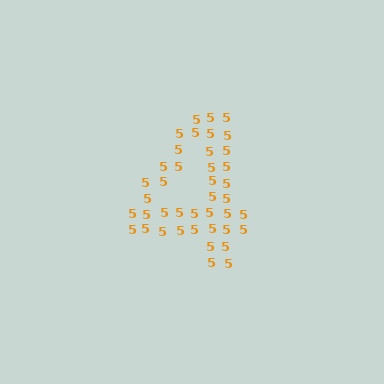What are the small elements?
The small elements are digit 5's.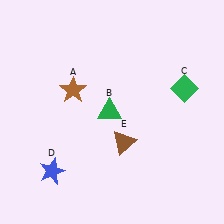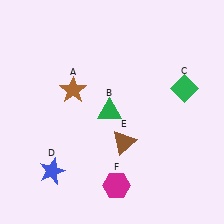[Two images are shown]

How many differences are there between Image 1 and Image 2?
There is 1 difference between the two images.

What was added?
A magenta hexagon (F) was added in Image 2.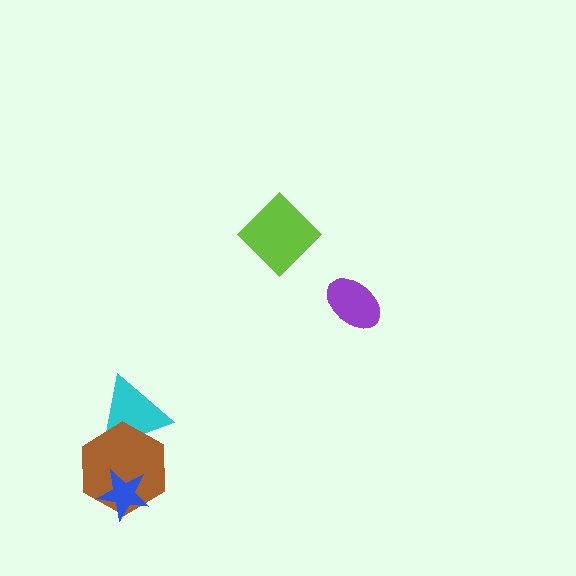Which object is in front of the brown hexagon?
The blue star is in front of the brown hexagon.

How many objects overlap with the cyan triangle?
1 object overlaps with the cyan triangle.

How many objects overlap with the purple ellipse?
0 objects overlap with the purple ellipse.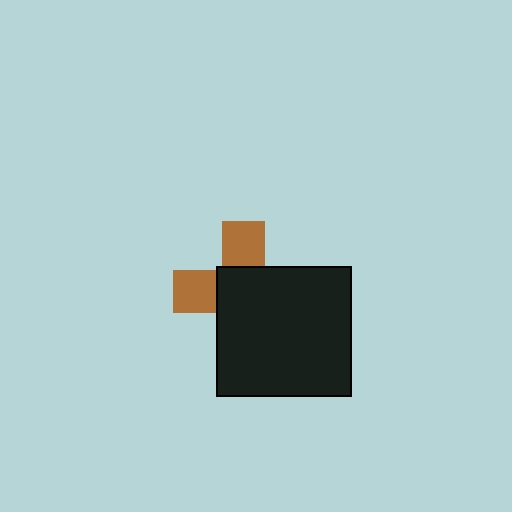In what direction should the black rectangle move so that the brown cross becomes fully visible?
The black rectangle should move toward the lower-right. That is the shortest direction to clear the overlap and leave the brown cross fully visible.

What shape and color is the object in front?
The object in front is a black rectangle.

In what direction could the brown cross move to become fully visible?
The brown cross could move toward the upper-left. That would shift it out from behind the black rectangle entirely.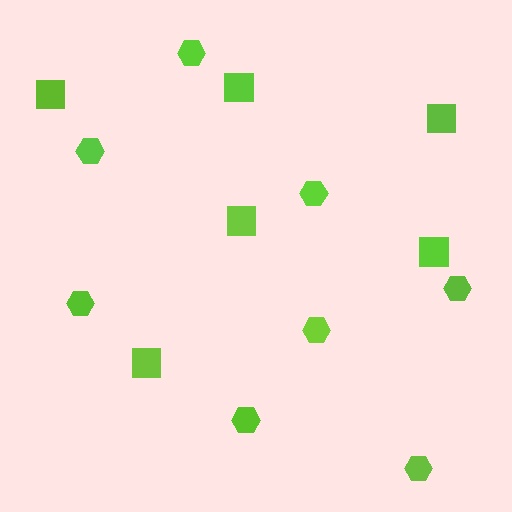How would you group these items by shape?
There are 2 groups: one group of squares (6) and one group of hexagons (8).